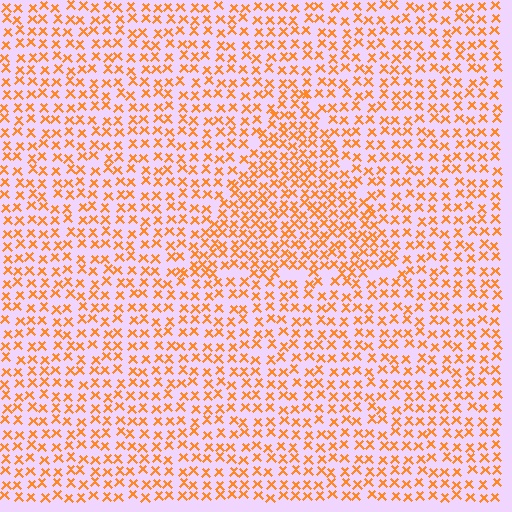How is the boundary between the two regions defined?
The boundary is defined by a change in element density (approximately 1.6x ratio). All elements are the same color, size, and shape.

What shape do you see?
I see a triangle.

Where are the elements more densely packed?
The elements are more densely packed inside the triangle boundary.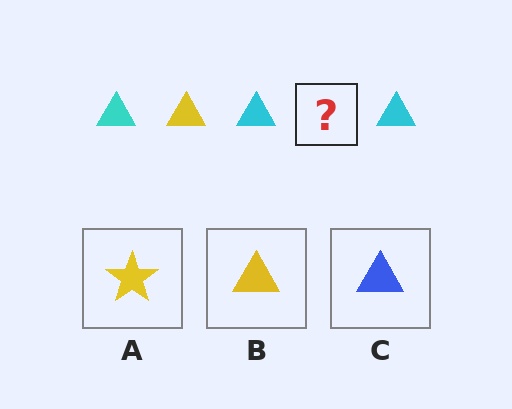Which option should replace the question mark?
Option B.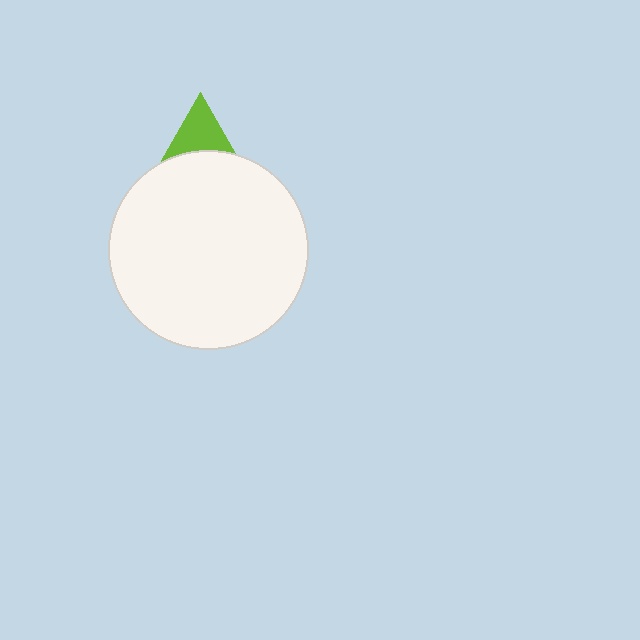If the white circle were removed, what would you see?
You would see the complete lime triangle.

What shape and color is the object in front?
The object in front is a white circle.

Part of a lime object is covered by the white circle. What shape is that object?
It is a triangle.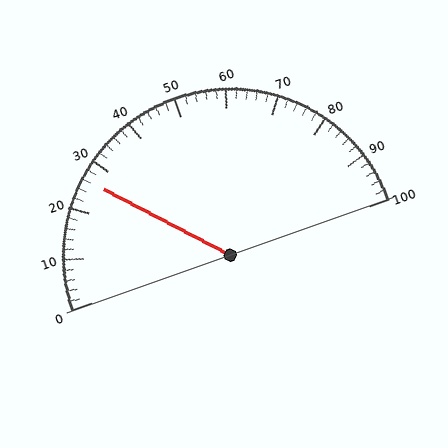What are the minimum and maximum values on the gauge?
The gauge ranges from 0 to 100.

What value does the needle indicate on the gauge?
The needle indicates approximately 26.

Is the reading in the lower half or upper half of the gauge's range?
The reading is in the lower half of the range (0 to 100).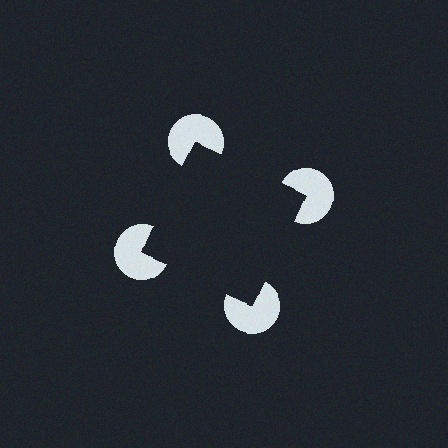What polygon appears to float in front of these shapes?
An illusory square — its edges are inferred from the aligned wedge cuts in the pac-man discs, not physically drawn.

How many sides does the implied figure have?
4 sides.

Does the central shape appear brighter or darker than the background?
It typically appears slightly darker than the background, even though no actual brightness change is drawn.